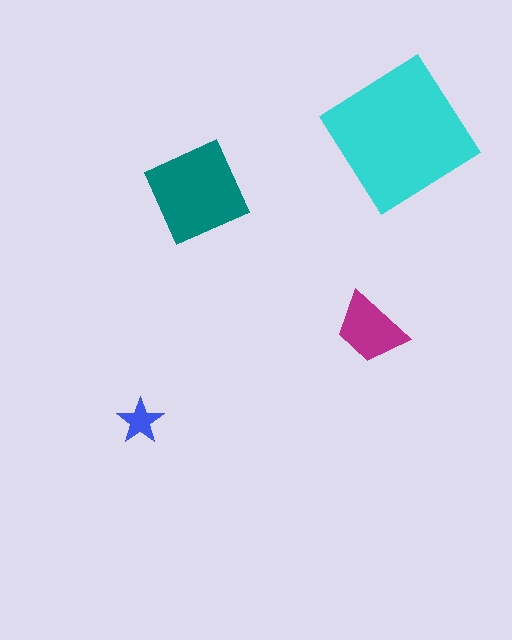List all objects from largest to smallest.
The cyan diamond, the teal diamond, the magenta trapezoid, the blue star.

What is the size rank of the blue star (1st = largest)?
4th.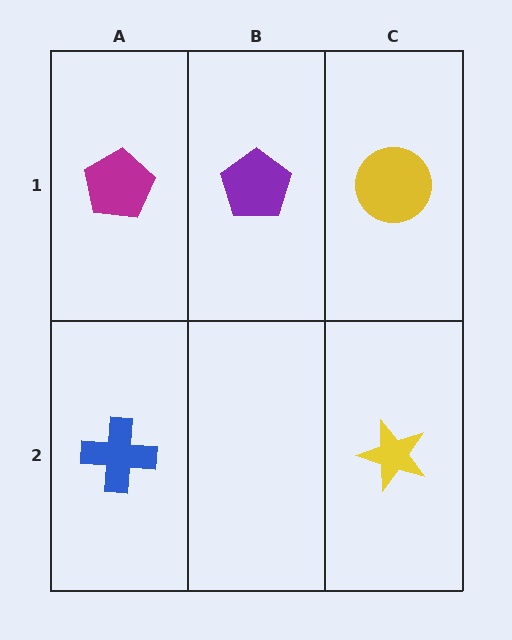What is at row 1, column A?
A magenta pentagon.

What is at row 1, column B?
A purple pentagon.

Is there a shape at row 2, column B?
No, that cell is empty.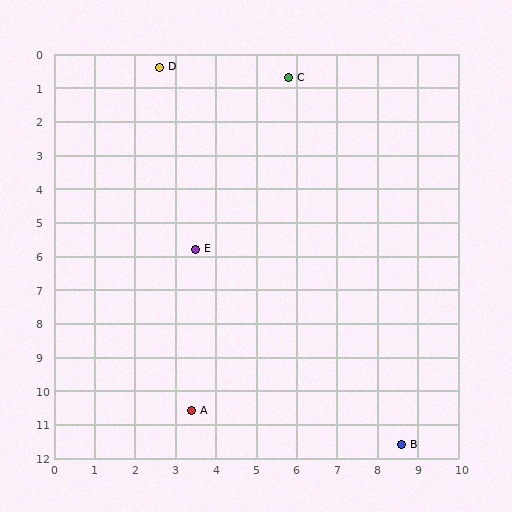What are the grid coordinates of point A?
Point A is at approximately (3.4, 10.6).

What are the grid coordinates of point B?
Point B is at approximately (8.6, 11.6).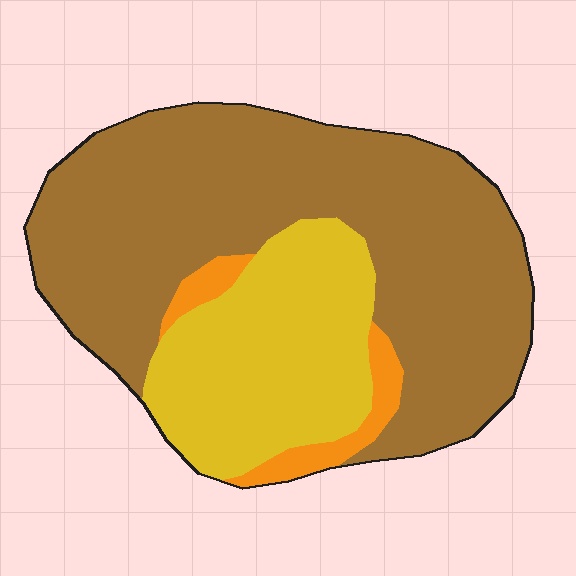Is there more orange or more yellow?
Yellow.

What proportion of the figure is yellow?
Yellow covers around 30% of the figure.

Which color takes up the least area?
Orange, at roughly 5%.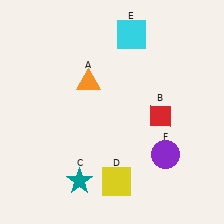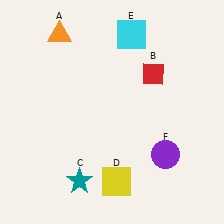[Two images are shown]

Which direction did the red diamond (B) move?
The red diamond (B) moved up.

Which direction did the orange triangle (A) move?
The orange triangle (A) moved up.